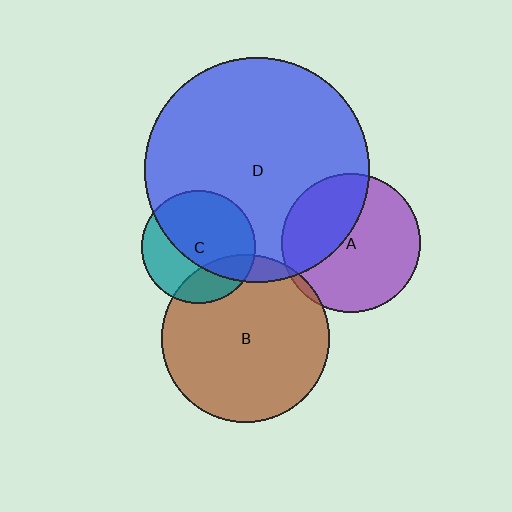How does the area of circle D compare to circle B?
Approximately 1.8 times.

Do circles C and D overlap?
Yes.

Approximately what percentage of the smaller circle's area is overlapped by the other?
Approximately 60%.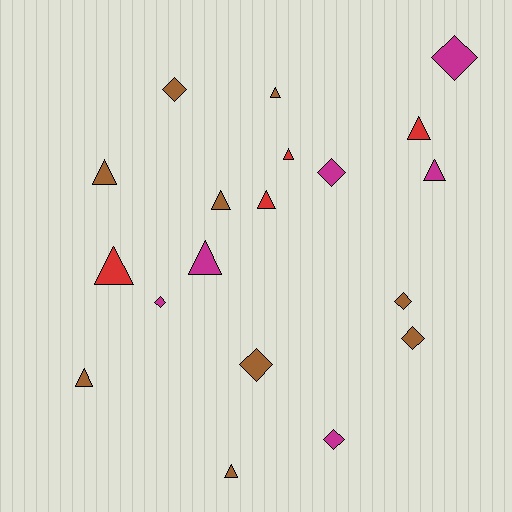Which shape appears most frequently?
Triangle, with 11 objects.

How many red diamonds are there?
There are no red diamonds.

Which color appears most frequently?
Brown, with 9 objects.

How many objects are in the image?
There are 19 objects.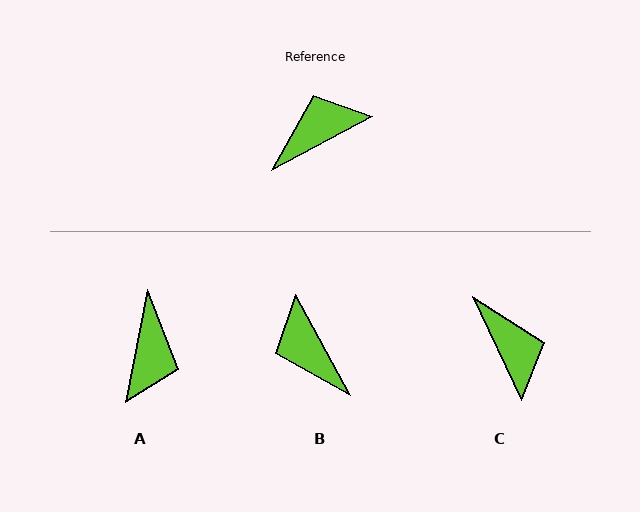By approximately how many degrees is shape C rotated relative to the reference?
Approximately 92 degrees clockwise.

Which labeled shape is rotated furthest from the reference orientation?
A, about 129 degrees away.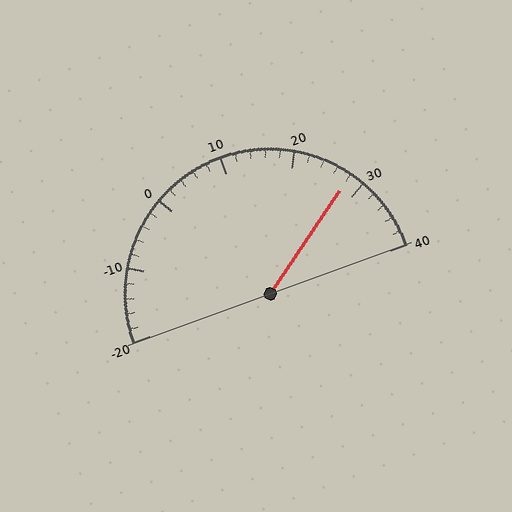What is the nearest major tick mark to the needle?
The nearest major tick mark is 30.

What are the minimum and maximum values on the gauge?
The gauge ranges from -20 to 40.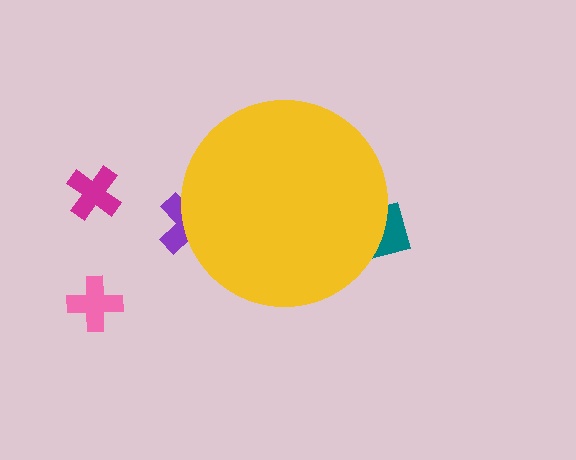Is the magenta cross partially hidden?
No, the magenta cross is fully visible.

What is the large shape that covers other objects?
A yellow circle.